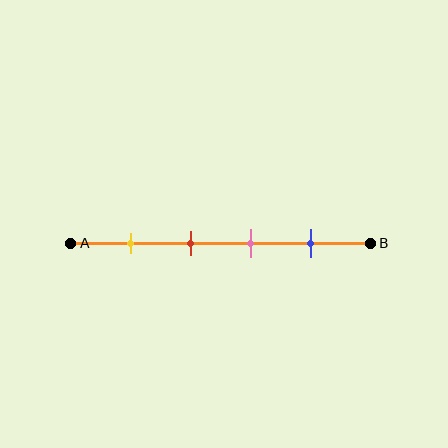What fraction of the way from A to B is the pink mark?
The pink mark is approximately 60% (0.6) of the way from A to B.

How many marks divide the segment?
There are 4 marks dividing the segment.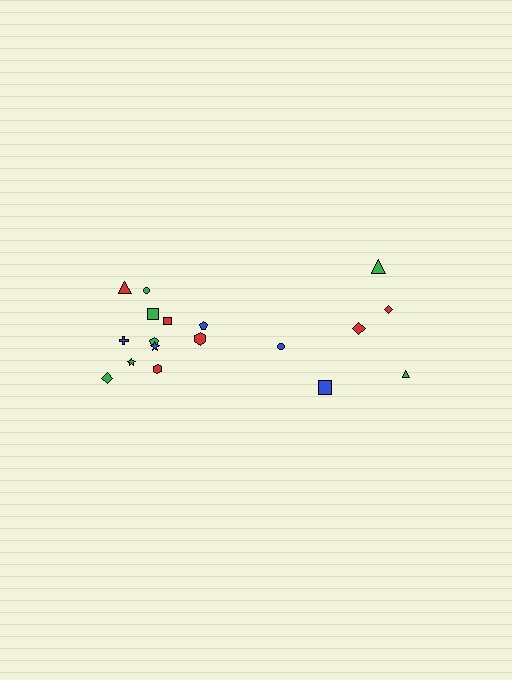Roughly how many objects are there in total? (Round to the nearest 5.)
Roughly 20 objects in total.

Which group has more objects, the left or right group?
The left group.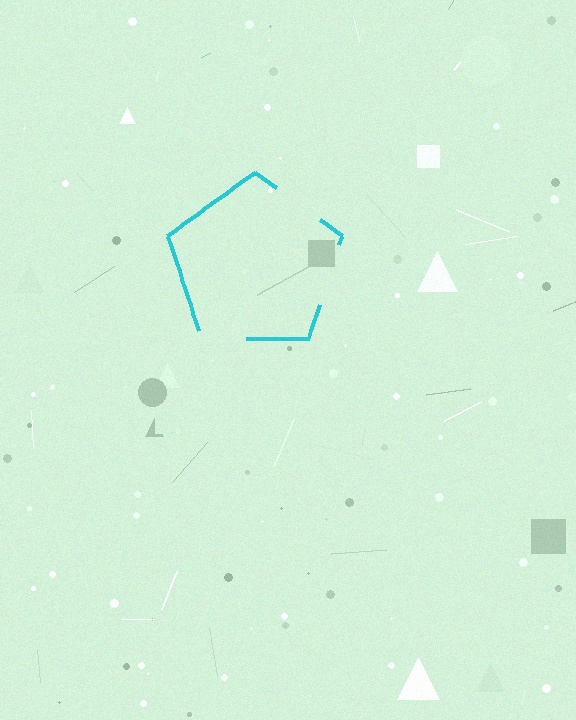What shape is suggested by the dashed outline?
The dashed outline suggests a pentagon.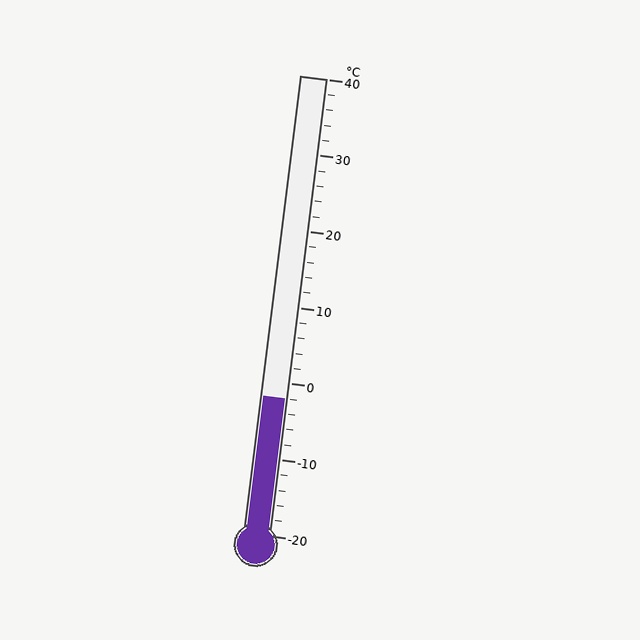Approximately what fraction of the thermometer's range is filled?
The thermometer is filled to approximately 30% of its range.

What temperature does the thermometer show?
The thermometer shows approximately -2°C.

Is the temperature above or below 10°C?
The temperature is below 10°C.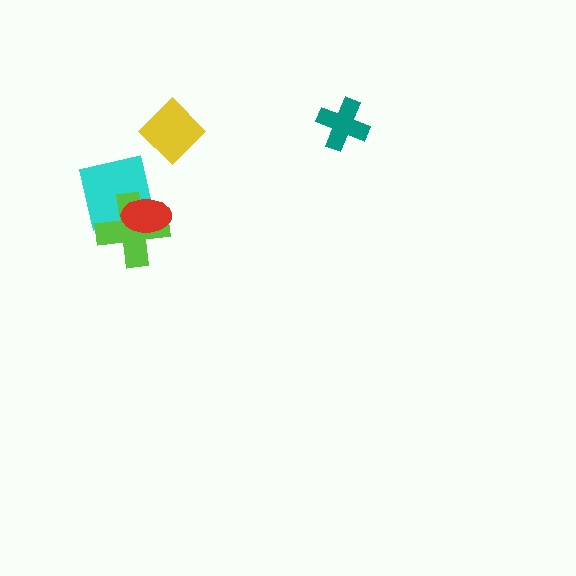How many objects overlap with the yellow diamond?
0 objects overlap with the yellow diamond.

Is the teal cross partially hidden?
No, no other shape covers it.